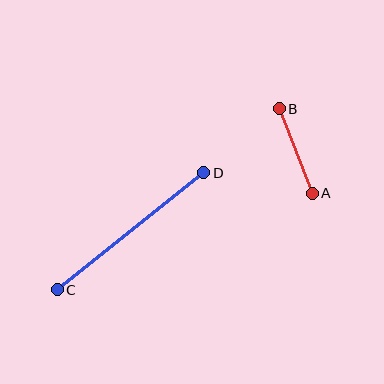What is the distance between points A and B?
The distance is approximately 91 pixels.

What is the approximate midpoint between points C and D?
The midpoint is at approximately (131, 231) pixels.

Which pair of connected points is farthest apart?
Points C and D are farthest apart.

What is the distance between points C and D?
The distance is approximately 187 pixels.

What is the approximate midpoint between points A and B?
The midpoint is at approximately (296, 151) pixels.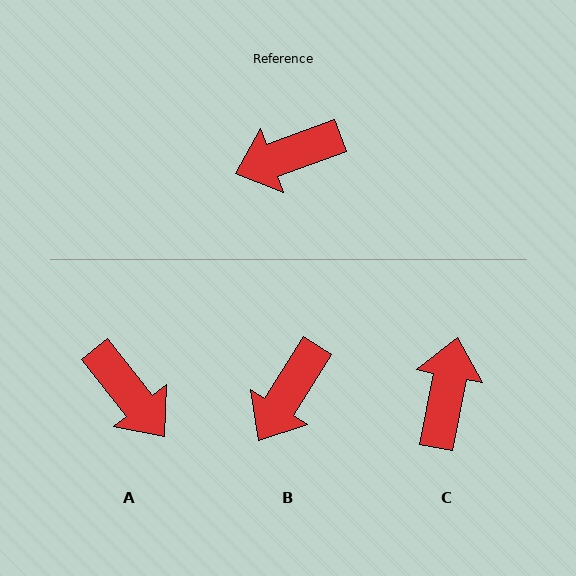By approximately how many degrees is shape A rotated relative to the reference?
Approximately 109 degrees counter-clockwise.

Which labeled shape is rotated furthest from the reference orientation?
C, about 121 degrees away.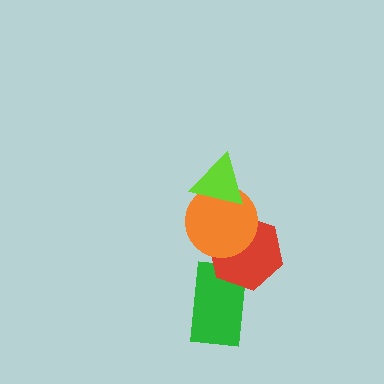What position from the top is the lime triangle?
The lime triangle is 1st from the top.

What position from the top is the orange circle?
The orange circle is 2nd from the top.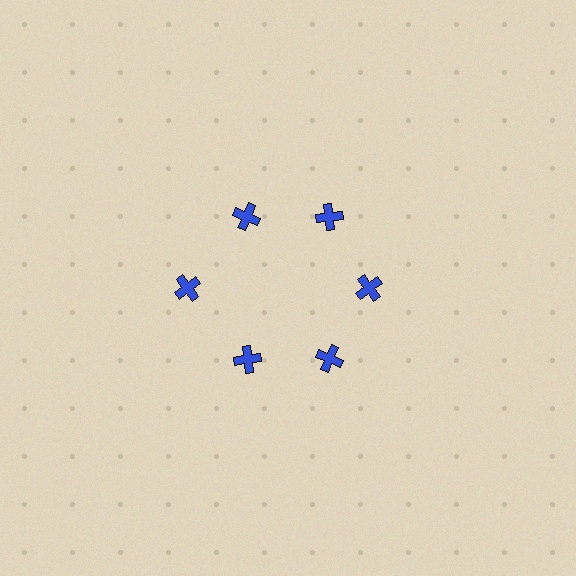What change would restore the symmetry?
The symmetry would be restored by moving it inward, back onto the ring so that all 6 crosses sit at equal angles and equal distance from the center.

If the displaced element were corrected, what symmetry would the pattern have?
It would have 6-fold rotational symmetry — the pattern would map onto itself every 60 degrees.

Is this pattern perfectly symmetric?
No. The 6 blue crosses are arranged in a ring, but one element near the 9 o'clock position is pushed outward from the center, breaking the 6-fold rotational symmetry.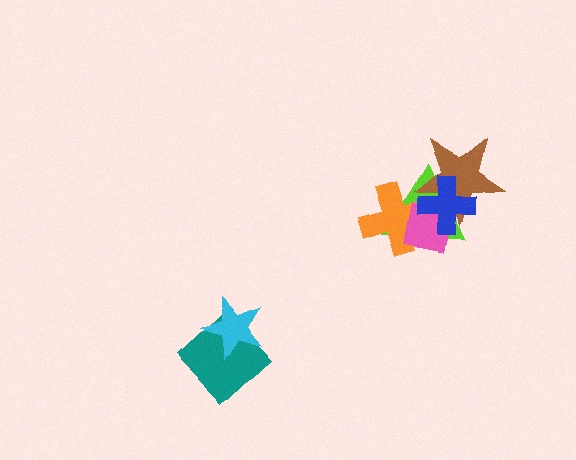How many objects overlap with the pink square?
4 objects overlap with the pink square.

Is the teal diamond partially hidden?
Yes, it is partially covered by another shape.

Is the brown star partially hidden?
Yes, it is partially covered by another shape.